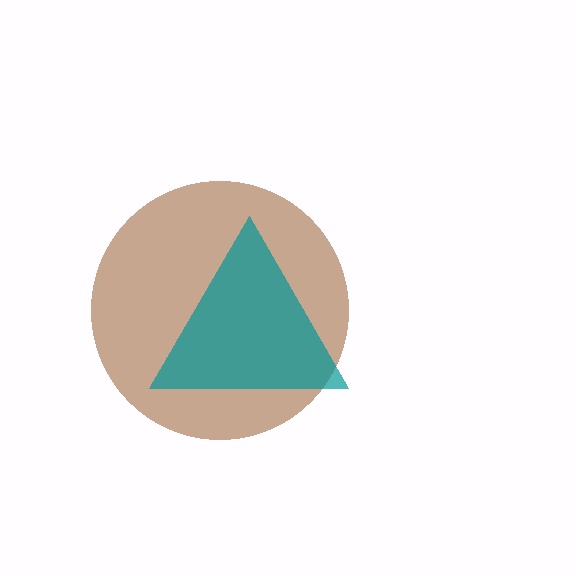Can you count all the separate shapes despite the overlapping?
Yes, there are 2 separate shapes.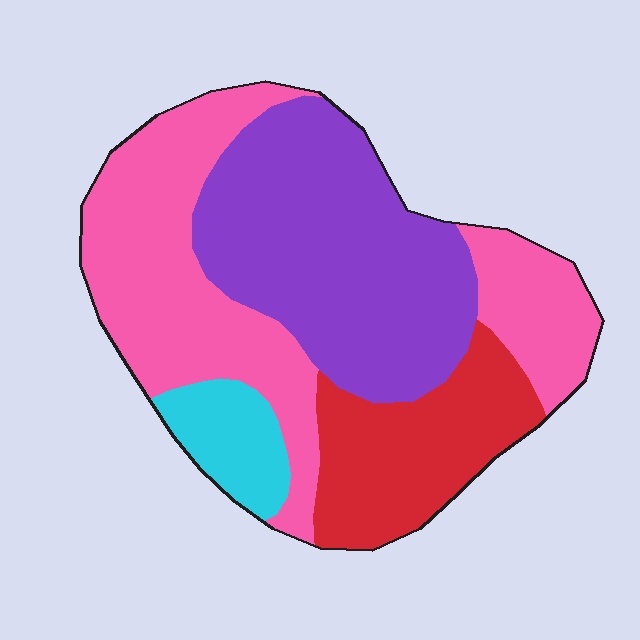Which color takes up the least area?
Cyan, at roughly 10%.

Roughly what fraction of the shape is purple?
Purple covers roughly 35% of the shape.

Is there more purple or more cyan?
Purple.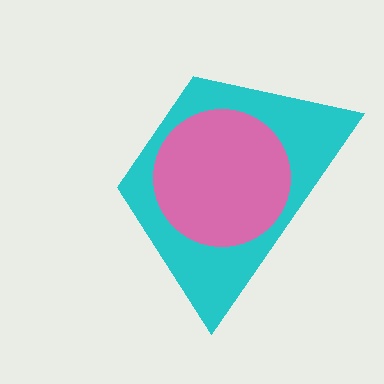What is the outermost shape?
The cyan trapezoid.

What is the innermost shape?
The pink circle.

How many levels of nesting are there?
2.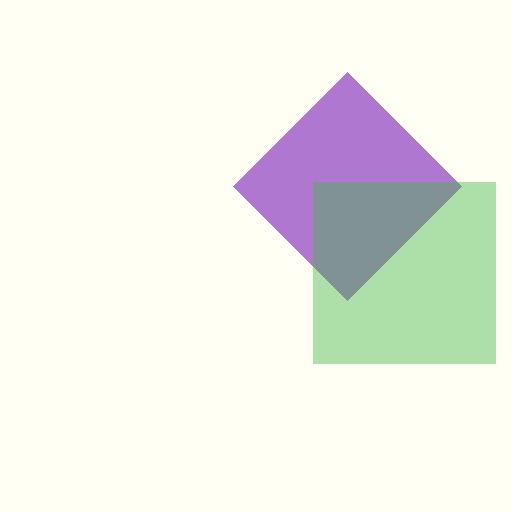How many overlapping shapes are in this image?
There are 2 overlapping shapes in the image.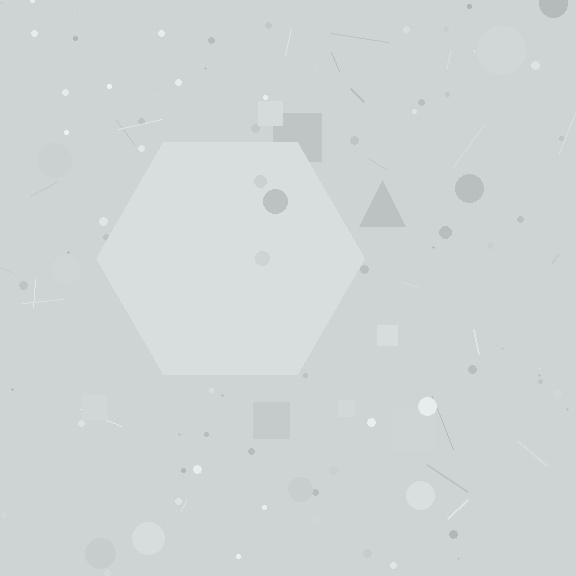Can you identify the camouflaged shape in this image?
The camouflaged shape is a hexagon.